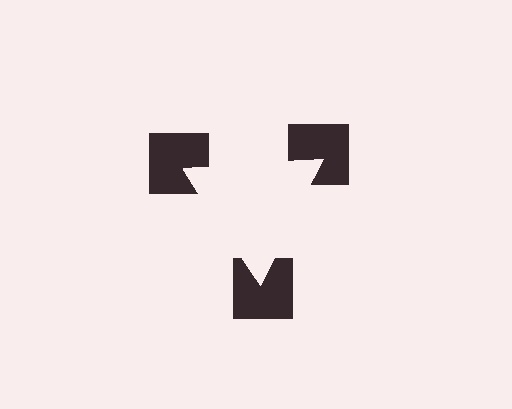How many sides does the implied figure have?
3 sides.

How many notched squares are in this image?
There are 3 — one at each vertex of the illusory triangle.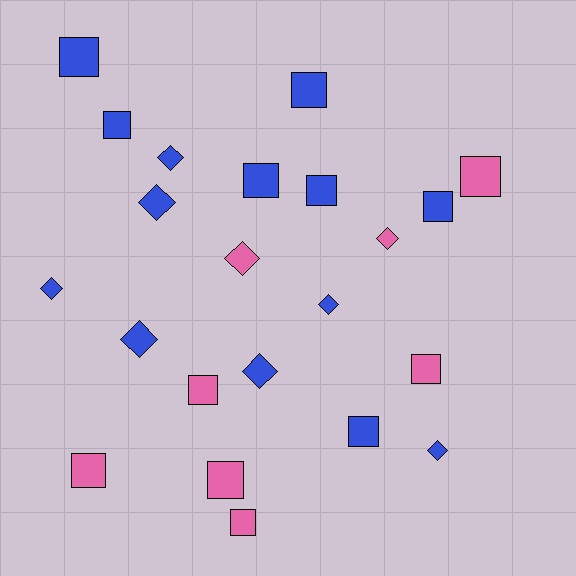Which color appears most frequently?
Blue, with 14 objects.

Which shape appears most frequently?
Square, with 13 objects.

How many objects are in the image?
There are 22 objects.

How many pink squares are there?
There are 6 pink squares.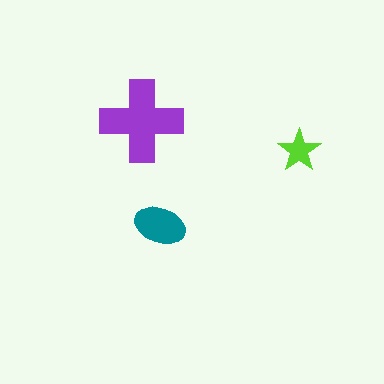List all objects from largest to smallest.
The purple cross, the teal ellipse, the lime star.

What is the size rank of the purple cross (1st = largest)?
1st.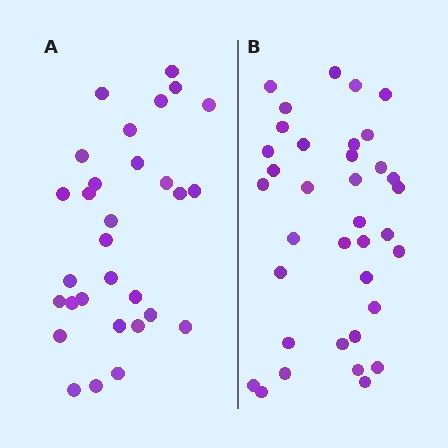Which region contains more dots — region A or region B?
Region B (the right region) has more dots.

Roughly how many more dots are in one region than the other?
Region B has about 6 more dots than region A.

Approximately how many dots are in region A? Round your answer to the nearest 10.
About 30 dots.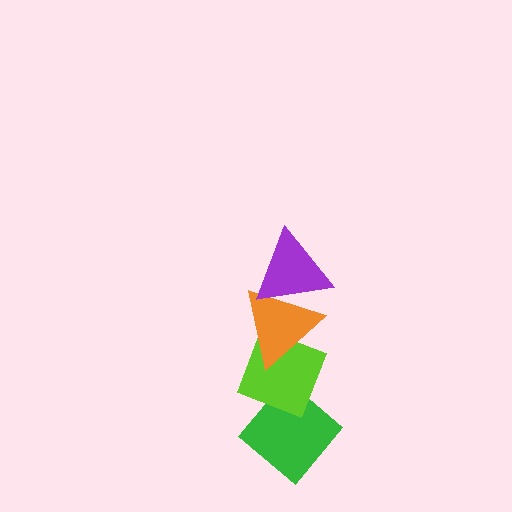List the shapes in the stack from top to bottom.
From top to bottom: the purple triangle, the orange triangle, the lime diamond, the green diamond.